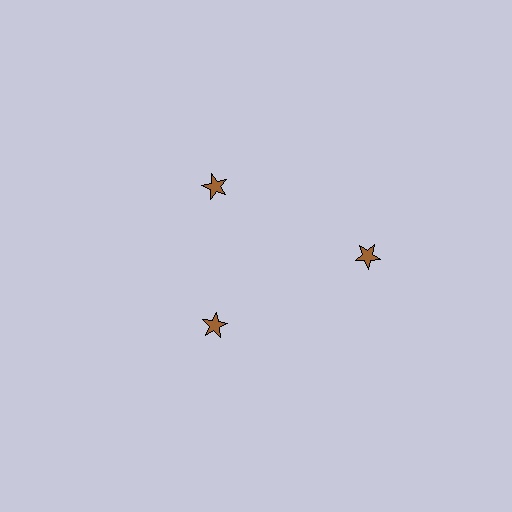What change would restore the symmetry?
The symmetry would be restored by moving it inward, back onto the ring so that all 3 stars sit at equal angles and equal distance from the center.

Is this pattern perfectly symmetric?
No. The 3 brown stars are arranged in a ring, but one element near the 3 o'clock position is pushed outward from the center, breaking the 3-fold rotational symmetry.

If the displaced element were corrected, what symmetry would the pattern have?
It would have 3-fold rotational symmetry — the pattern would map onto itself every 120 degrees.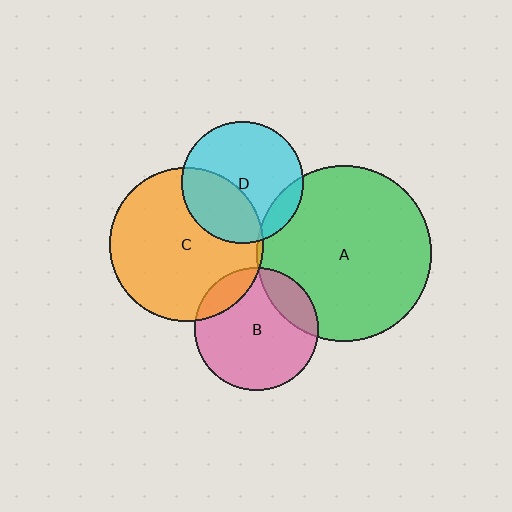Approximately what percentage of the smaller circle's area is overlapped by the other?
Approximately 15%.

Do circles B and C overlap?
Yes.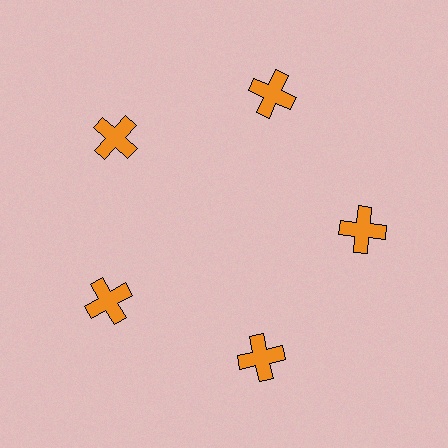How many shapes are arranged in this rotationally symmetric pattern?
There are 5 shapes, arranged in 5 groups of 1.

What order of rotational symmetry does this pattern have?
This pattern has 5-fold rotational symmetry.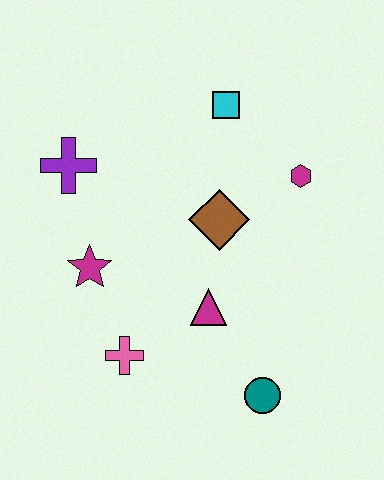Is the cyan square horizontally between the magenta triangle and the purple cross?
No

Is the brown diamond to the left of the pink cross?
No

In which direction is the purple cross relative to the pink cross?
The purple cross is above the pink cross.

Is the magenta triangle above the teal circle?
Yes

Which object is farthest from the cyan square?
The teal circle is farthest from the cyan square.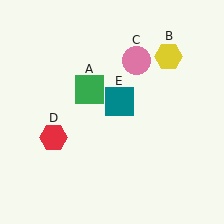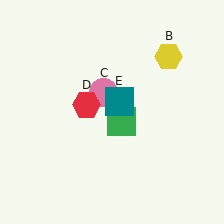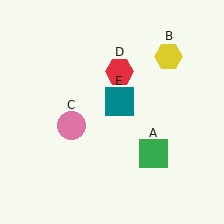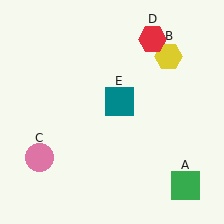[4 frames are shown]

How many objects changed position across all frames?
3 objects changed position: green square (object A), pink circle (object C), red hexagon (object D).